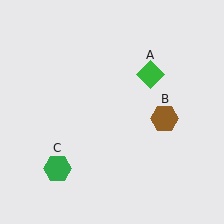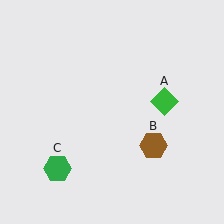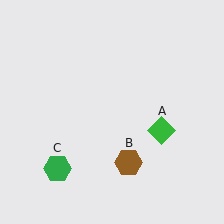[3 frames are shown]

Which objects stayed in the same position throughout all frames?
Green hexagon (object C) remained stationary.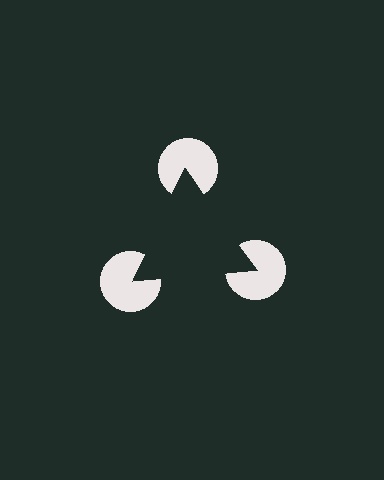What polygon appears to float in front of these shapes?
An illusory triangle — its edges are inferred from the aligned wedge cuts in the pac-man discs, not physically drawn.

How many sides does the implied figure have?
3 sides.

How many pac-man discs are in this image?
There are 3 — one at each vertex of the illusory triangle.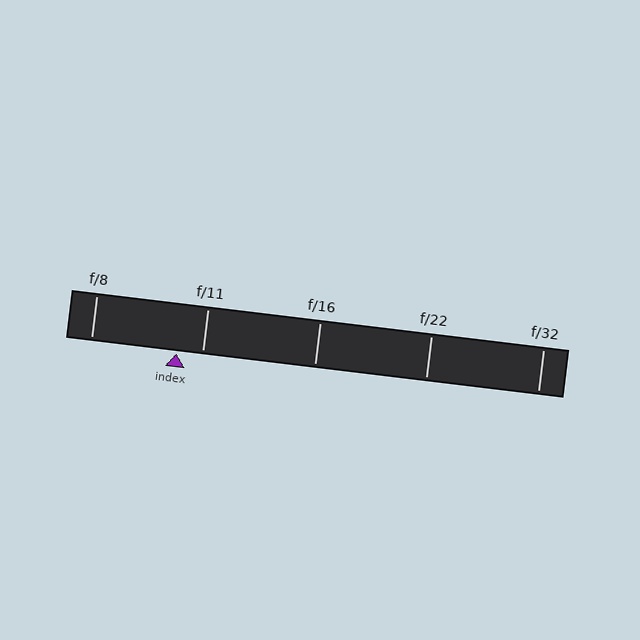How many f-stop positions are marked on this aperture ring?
There are 5 f-stop positions marked.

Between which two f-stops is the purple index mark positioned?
The index mark is between f/8 and f/11.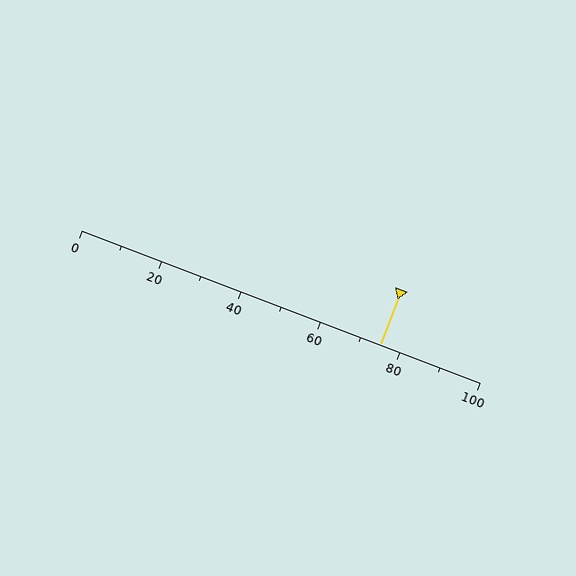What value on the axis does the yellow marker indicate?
The marker indicates approximately 75.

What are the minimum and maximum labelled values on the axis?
The axis runs from 0 to 100.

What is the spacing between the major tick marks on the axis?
The major ticks are spaced 20 apart.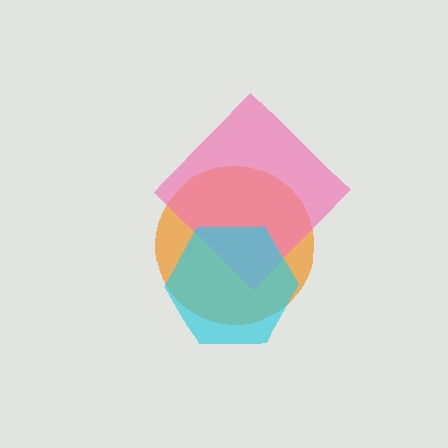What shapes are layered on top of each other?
The layered shapes are: an orange circle, a pink diamond, a cyan hexagon.